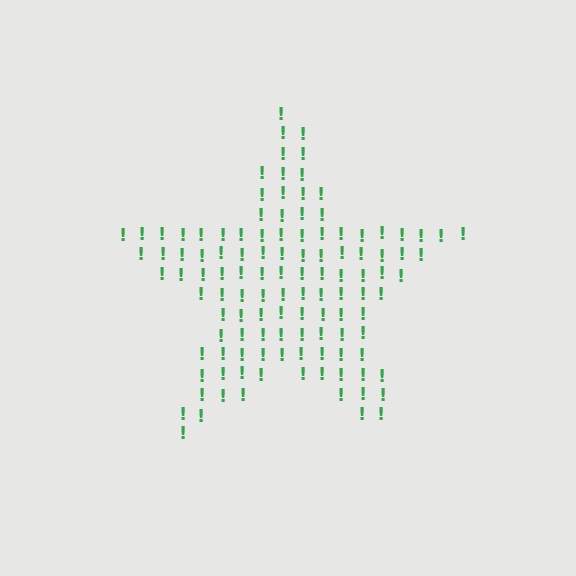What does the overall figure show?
The overall figure shows a star.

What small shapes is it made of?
It is made of small exclamation marks.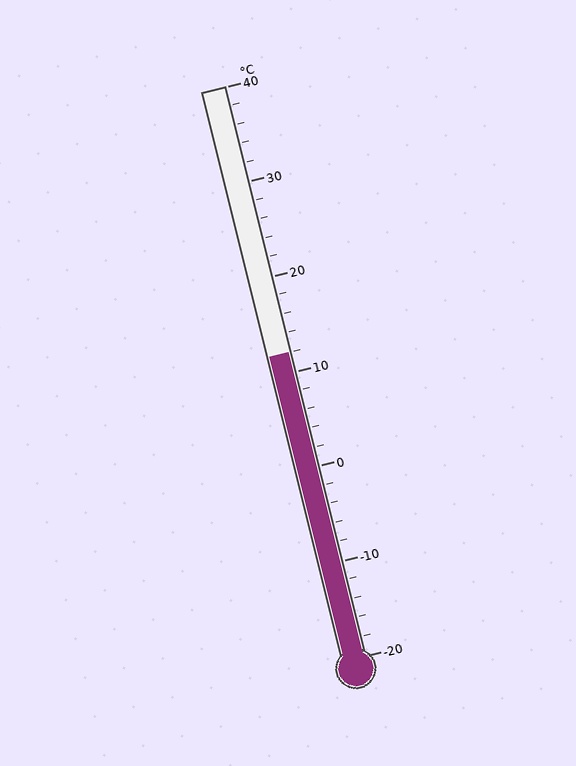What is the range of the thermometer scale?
The thermometer scale ranges from -20°C to 40°C.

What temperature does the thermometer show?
The thermometer shows approximately 12°C.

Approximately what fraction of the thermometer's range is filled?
The thermometer is filled to approximately 55% of its range.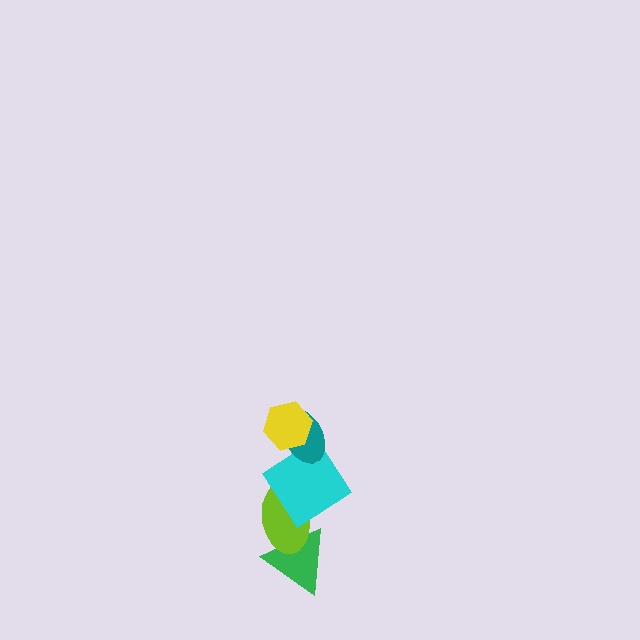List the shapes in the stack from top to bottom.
From top to bottom: the yellow hexagon, the teal ellipse, the cyan diamond, the lime ellipse, the green triangle.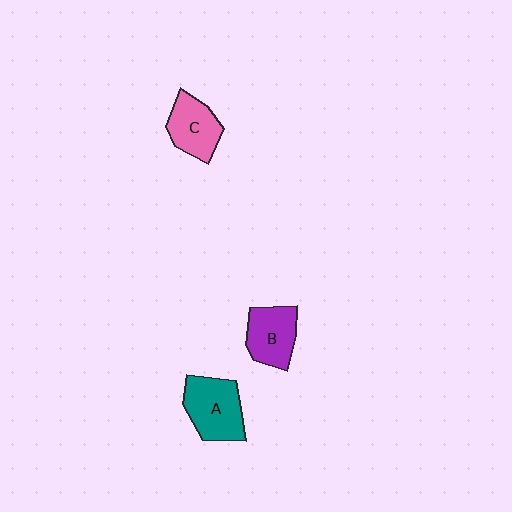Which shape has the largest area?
Shape A (teal).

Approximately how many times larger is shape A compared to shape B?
Approximately 1.2 times.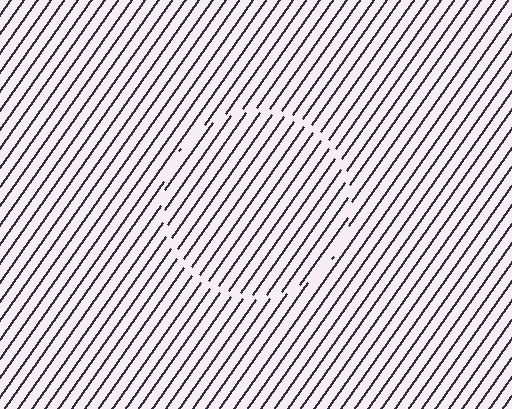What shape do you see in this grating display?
An illusory circle. The interior of the shape contains the same grating, shifted by half a period — the contour is defined by the phase discontinuity where line-ends from the inner and outer gratings abut.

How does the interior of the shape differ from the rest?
The interior of the shape contains the same grating, shifted by half a period — the contour is defined by the phase discontinuity where line-ends from the inner and outer gratings abut.